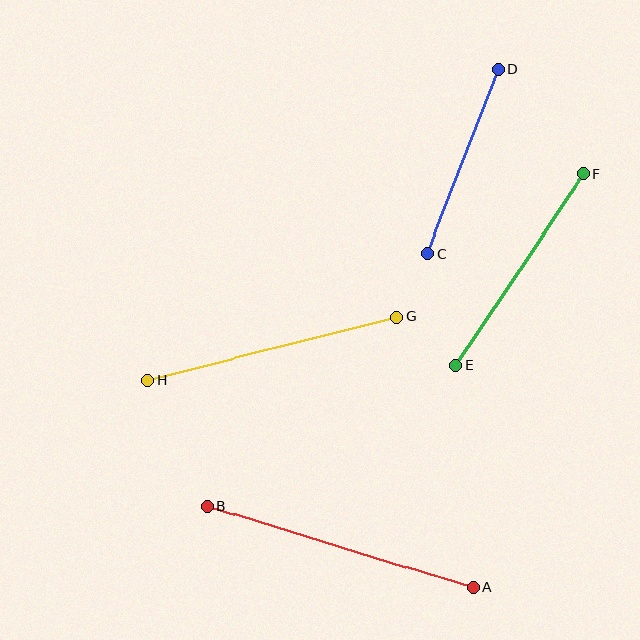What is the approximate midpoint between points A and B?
The midpoint is at approximately (340, 547) pixels.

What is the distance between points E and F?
The distance is approximately 230 pixels.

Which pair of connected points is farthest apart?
Points A and B are farthest apart.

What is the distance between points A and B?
The distance is approximately 277 pixels.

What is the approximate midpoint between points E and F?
The midpoint is at approximately (520, 270) pixels.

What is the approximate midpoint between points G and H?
The midpoint is at approximately (272, 349) pixels.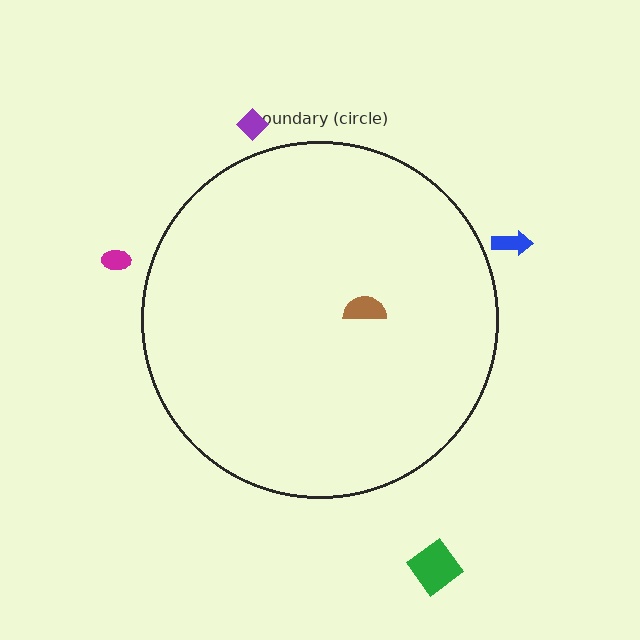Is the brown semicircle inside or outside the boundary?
Inside.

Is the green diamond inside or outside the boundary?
Outside.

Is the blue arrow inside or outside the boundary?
Outside.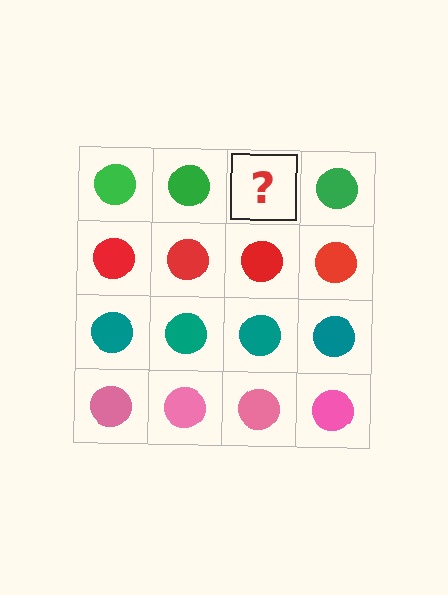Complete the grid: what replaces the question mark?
The question mark should be replaced with a green circle.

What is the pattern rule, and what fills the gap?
The rule is that each row has a consistent color. The gap should be filled with a green circle.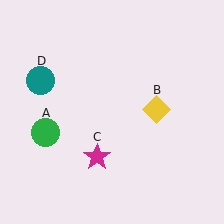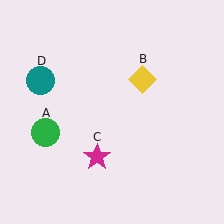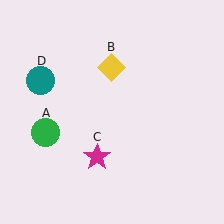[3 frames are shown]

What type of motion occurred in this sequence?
The yellow diamond (object B) rotated counterclockwise around the center of the scene.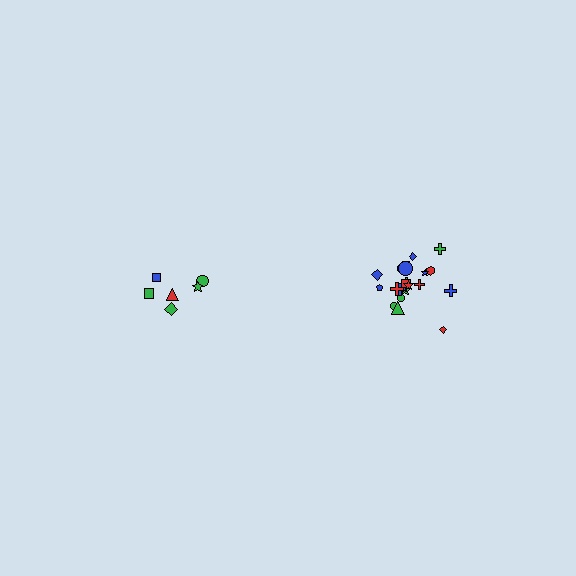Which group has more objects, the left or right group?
The right group.